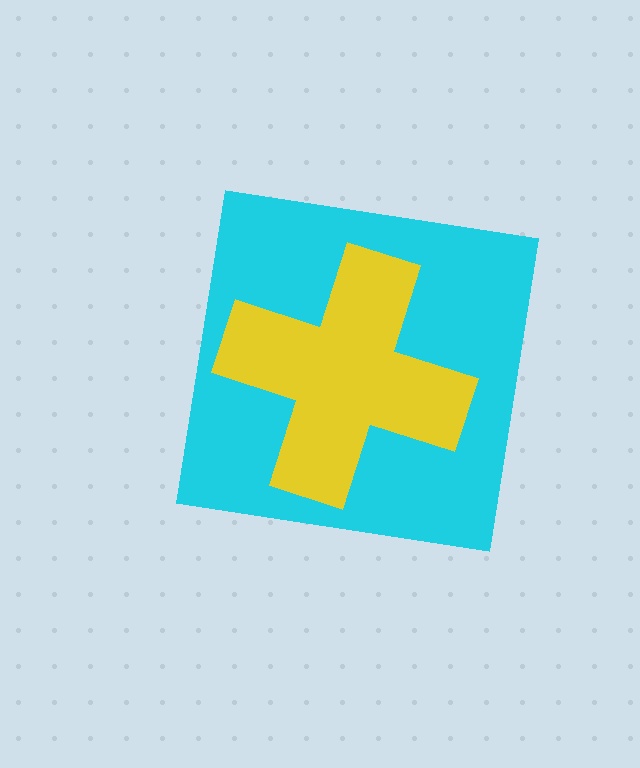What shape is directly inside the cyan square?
The yellow cross.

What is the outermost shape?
The cyan square.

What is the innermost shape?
The yellow cross.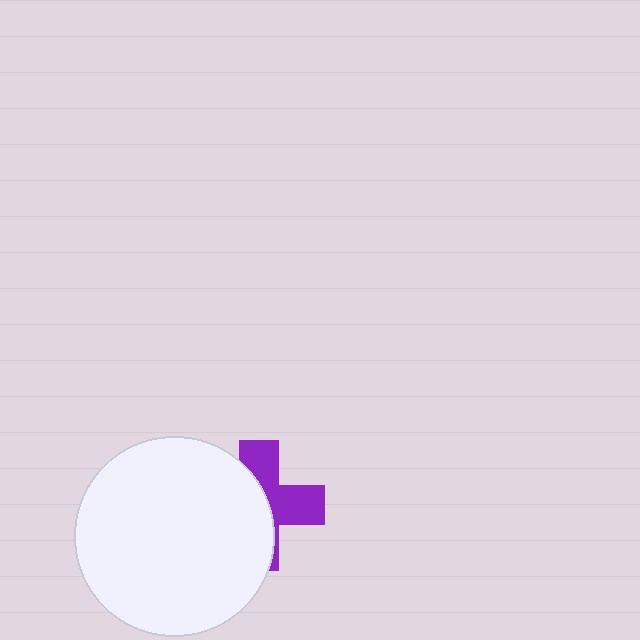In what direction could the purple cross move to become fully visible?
The purple cross could move right. That would shift it out from behind the white circle entirely.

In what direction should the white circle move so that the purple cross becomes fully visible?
The white circle should move left. That is the shortest direction to clear the overlap and leave the purple cross fully visible.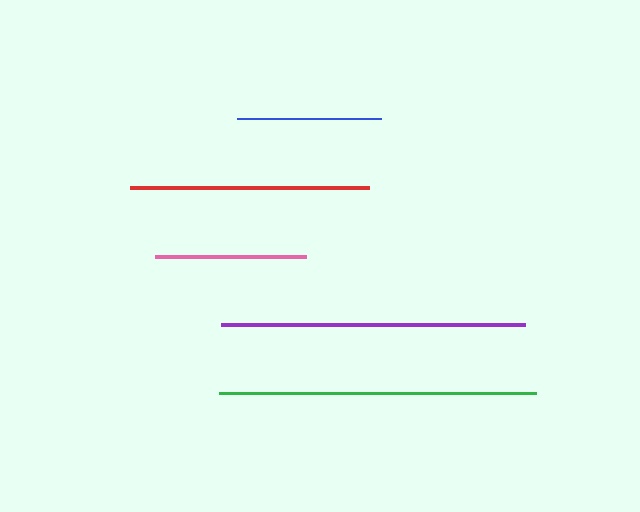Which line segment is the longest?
The green line is the longest at approximately 317 pixels.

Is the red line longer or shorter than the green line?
The green line is longer than the red line.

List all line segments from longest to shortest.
From longest to shortest: green, purple, red, pink, blue.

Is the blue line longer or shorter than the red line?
The red line is longer than the blue line.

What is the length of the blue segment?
The blue segment is approximately 144 pixels long.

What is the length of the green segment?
The green segment is approximately 317 pixels long.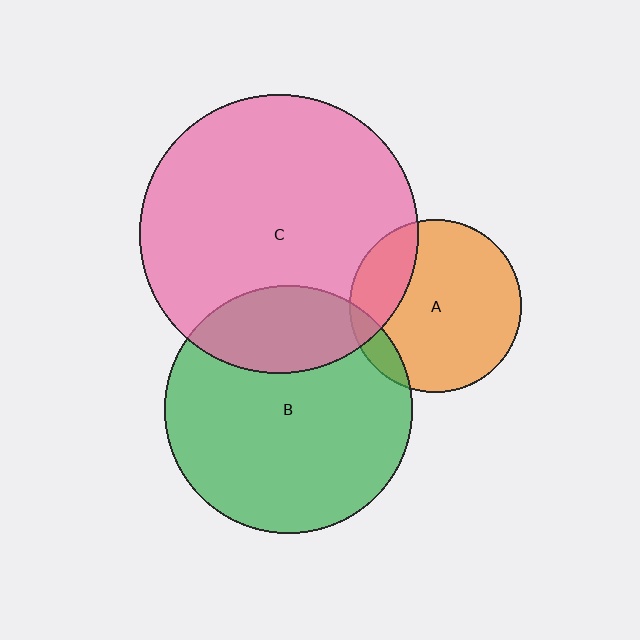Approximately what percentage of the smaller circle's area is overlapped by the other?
Approximately 20%.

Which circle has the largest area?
Circle C (pink).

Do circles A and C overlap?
Yes.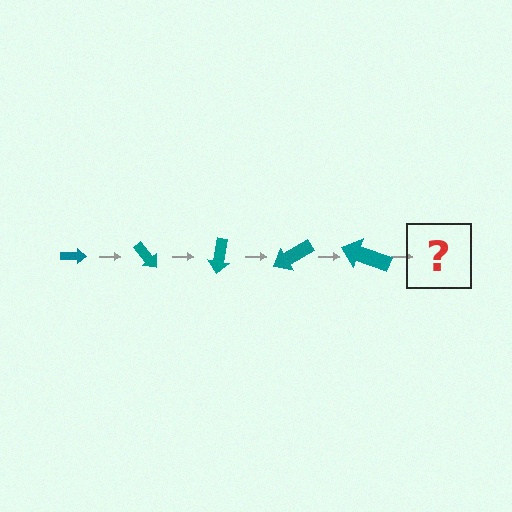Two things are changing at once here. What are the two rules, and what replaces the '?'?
The two rules are that the arrow grows larger each step and it rotates 50 degrees each step. The '?' should be an arrow, larger than the previous one and rotated 250 degrees from the start.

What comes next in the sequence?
The next element should be an arrow, larger than the previous one and rotated 250 degrees from the start.